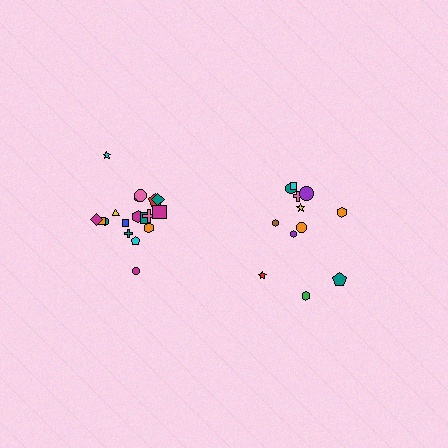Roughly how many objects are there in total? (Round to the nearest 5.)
Roughly 30 objects in total.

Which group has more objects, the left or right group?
The left group.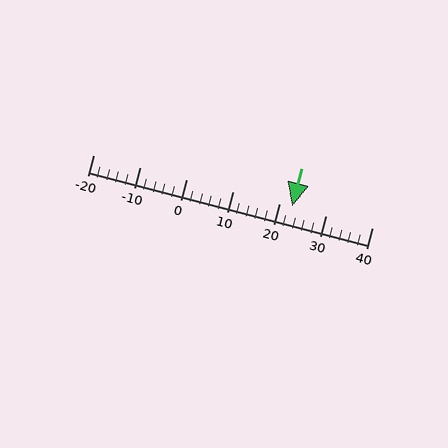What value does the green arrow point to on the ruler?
The green arrow points to approximately 23.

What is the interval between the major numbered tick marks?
The major tick marks are spaced 10 units apart.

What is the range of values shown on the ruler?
The ruler shows values from -20 to 40.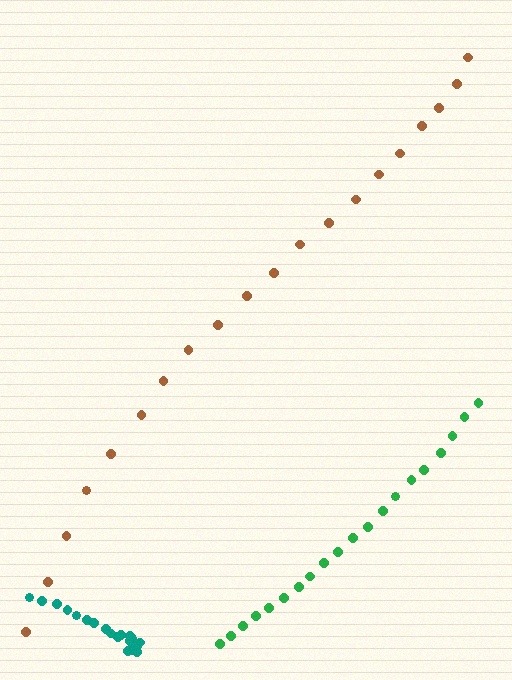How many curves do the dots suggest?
There are 3 distinct paths.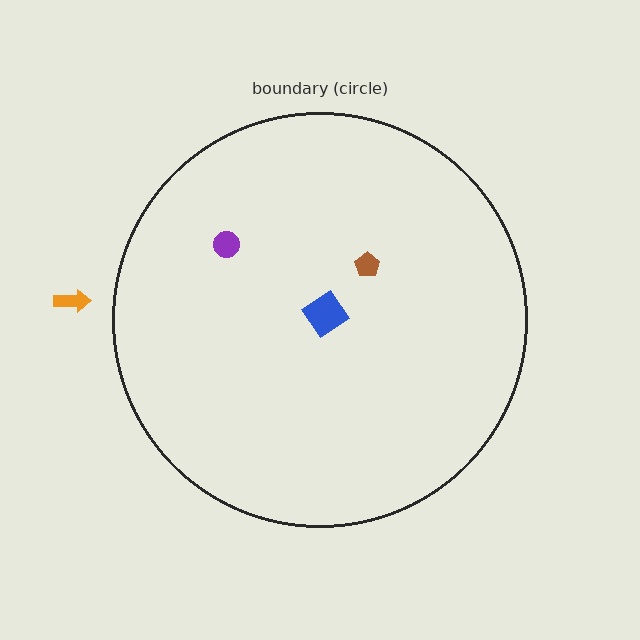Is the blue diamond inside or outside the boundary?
Inside.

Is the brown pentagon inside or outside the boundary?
Inside.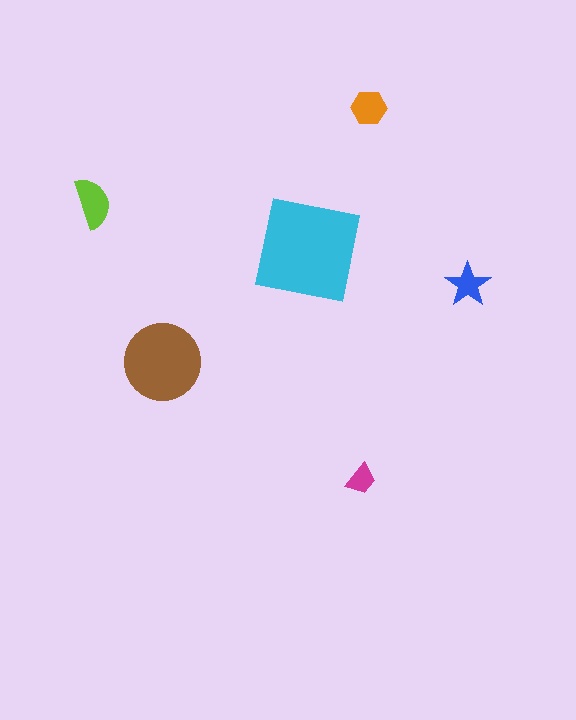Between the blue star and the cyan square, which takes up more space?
The cyan square.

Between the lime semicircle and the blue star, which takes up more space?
The lime semicircle.